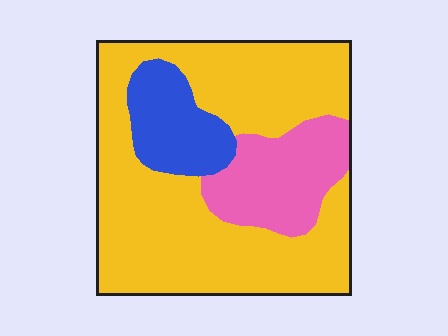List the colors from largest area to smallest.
From largest to smallest: yellow, pink, blue.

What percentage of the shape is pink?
Pink covers about 20% of the shape.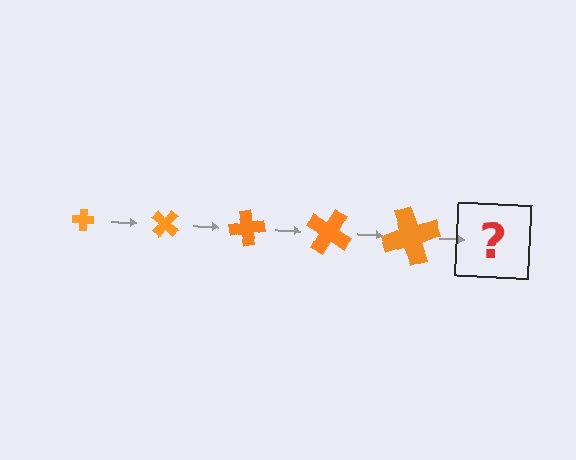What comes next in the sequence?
The next element should be a cross, larger than the previous one and rotated 200 degrees from the start.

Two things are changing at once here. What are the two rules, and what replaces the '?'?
The two rules are that the cross grows larger each step and it rotates 40 degrees each step. The '?' should be a cross, larger than the previous one and rotated 200 degrees from the start.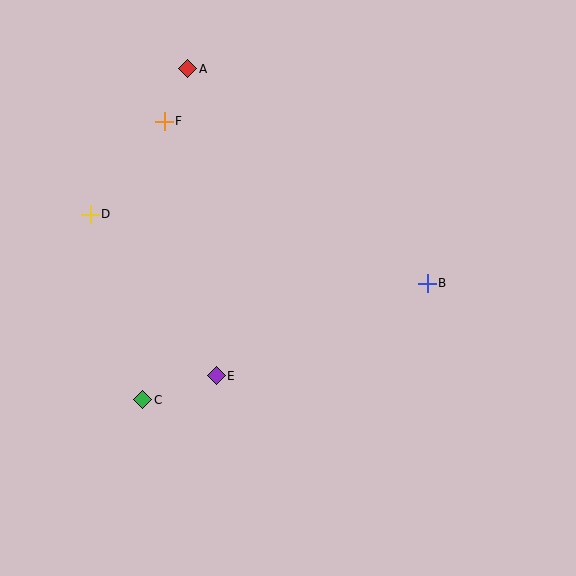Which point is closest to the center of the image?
Point E at (216, 376) is closest to the center.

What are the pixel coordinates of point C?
Point C is at (143, 400).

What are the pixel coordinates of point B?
Point B is at (427, 283).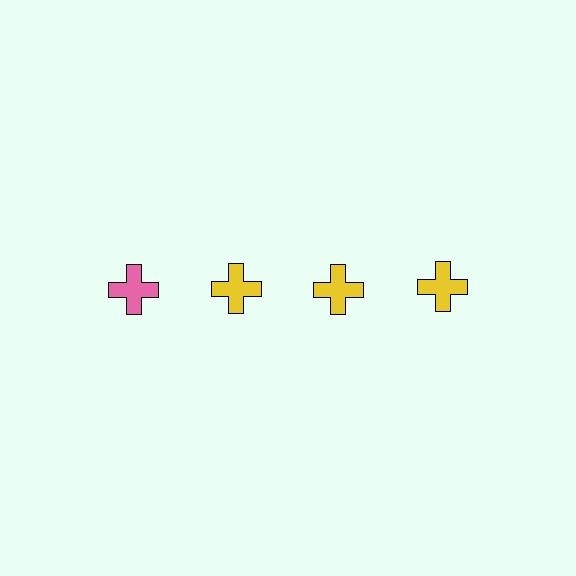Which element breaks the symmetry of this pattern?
The pink cross in the top row, leftmost column breaks the symmetry. All other shapes are yellow crosses.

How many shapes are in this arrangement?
There are 4 shapes arranged in a grid pattern.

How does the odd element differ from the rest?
It has a different color: pink instead of yellow.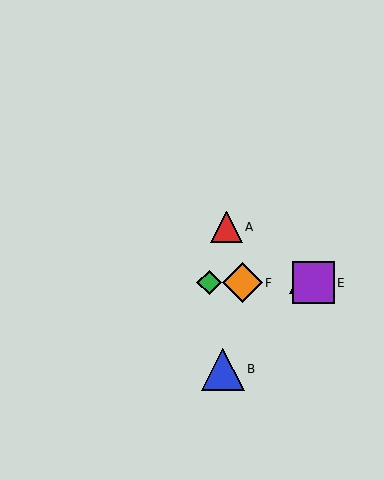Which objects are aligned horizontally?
Objects C, D, E, F are aligned horizontally.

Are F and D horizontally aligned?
Yes, both are at y≈283.